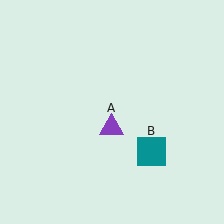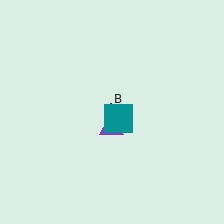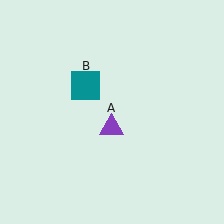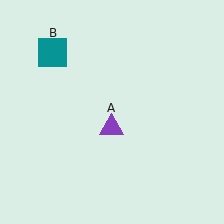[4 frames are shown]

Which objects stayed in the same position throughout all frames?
Purple triangle (object A) remained stationary.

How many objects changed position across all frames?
1 object changed position: teal square (object B).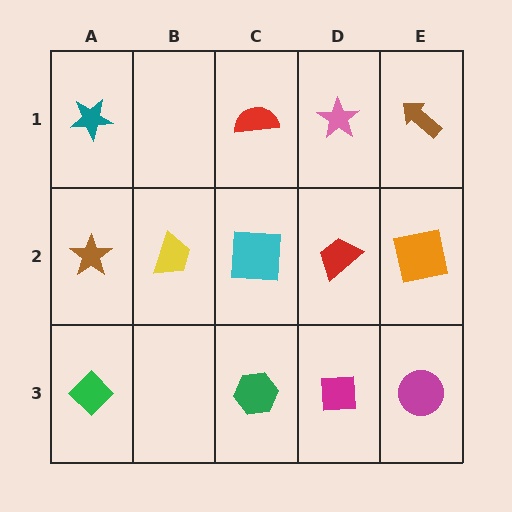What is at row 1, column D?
A pink star.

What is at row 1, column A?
A teal star.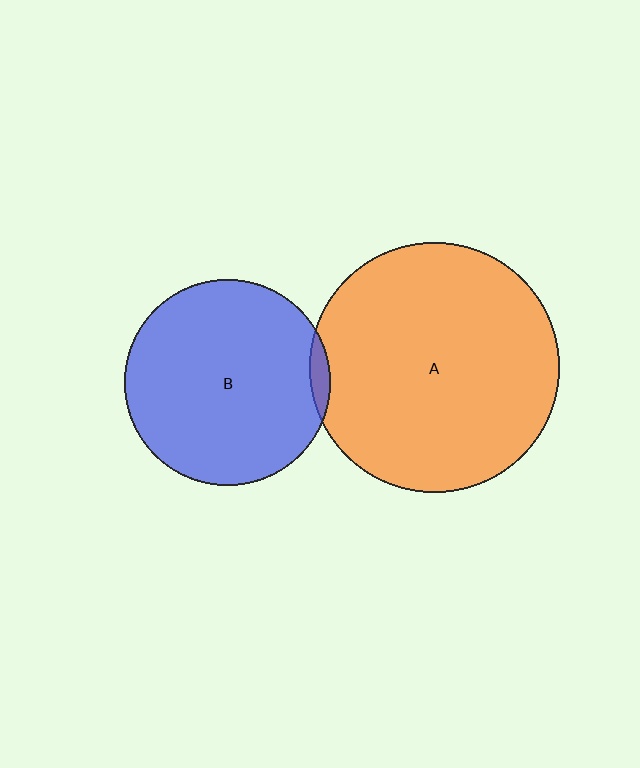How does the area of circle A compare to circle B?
Approximately 1.5 times.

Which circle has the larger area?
Circle A (orange).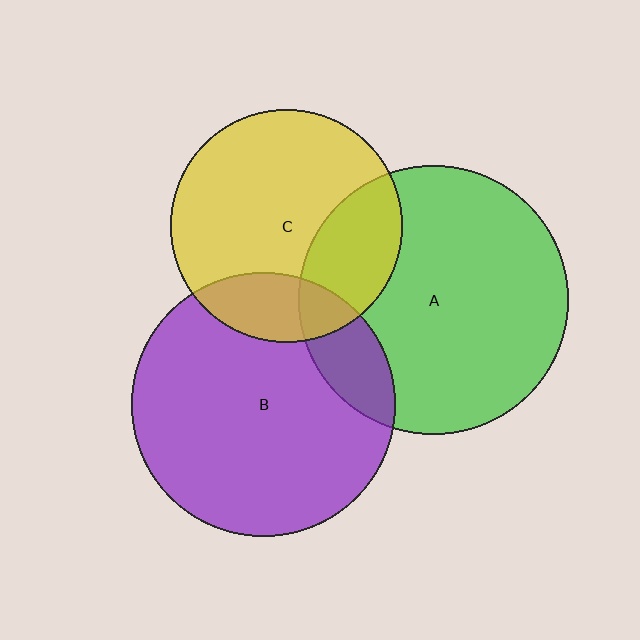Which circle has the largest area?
Circle A (green).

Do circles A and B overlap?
Yes.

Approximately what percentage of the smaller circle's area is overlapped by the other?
Approximately 15%.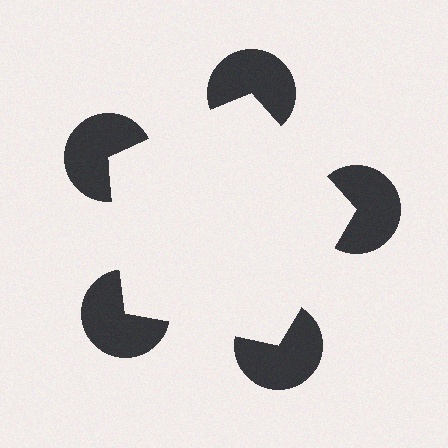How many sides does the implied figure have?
5 sides.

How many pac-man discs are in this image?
There are 5 — one at each vertex of the illusory pentagon.